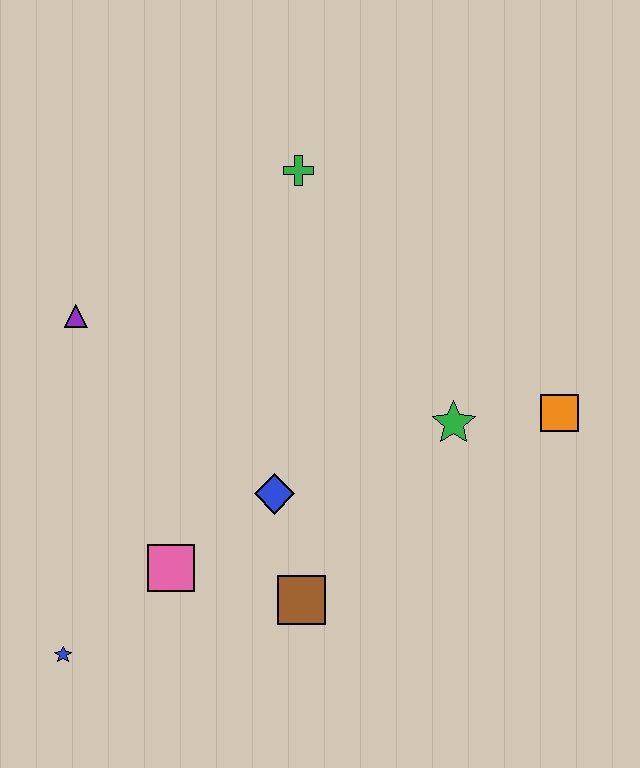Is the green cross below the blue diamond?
No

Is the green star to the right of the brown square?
Yes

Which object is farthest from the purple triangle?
The orange square is farthest from the purple triangle.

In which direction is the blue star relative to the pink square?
The blue star is to the left of the pink square.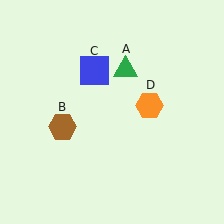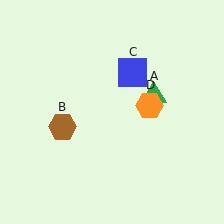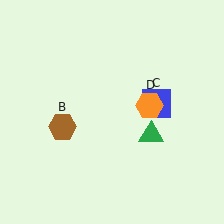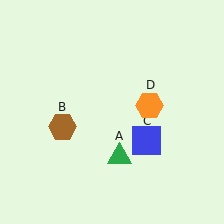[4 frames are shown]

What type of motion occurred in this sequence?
The green triangle (object A), blue square (object C) rotated clockwise around the center of the scene.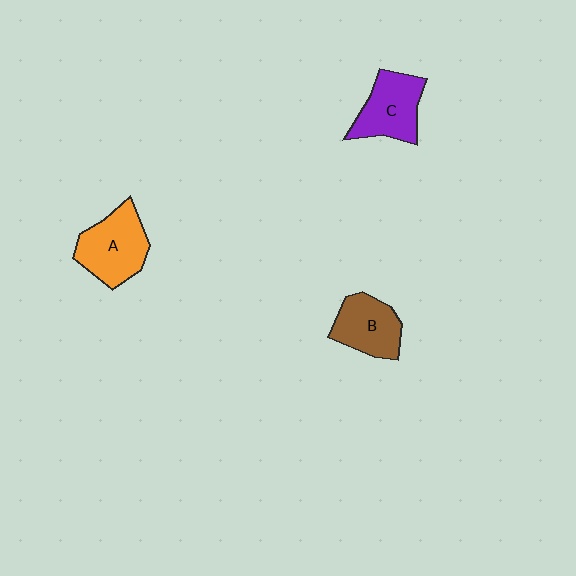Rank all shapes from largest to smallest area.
From largest to smallest: A (orange), C (purple), B (brown).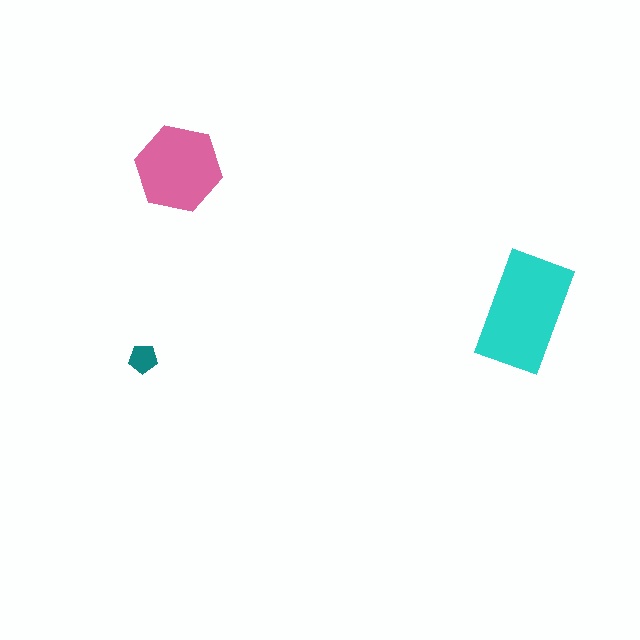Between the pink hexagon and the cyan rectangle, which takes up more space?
The cyan rectangle.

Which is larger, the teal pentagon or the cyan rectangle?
The cyan rectangle.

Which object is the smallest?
The teal pentagon.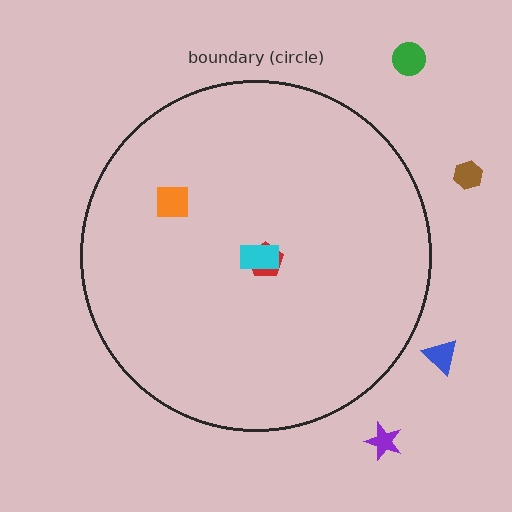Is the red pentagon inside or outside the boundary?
Inside.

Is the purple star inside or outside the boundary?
Outside.